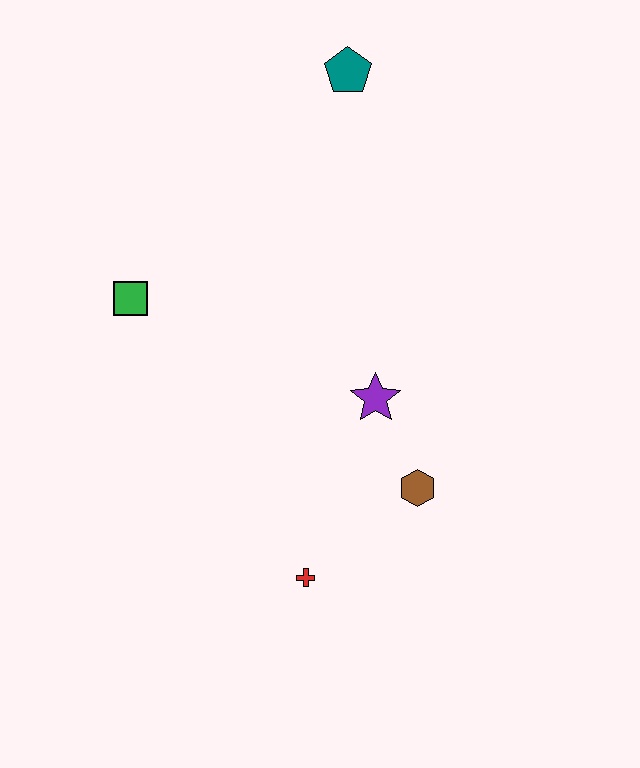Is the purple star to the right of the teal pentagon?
Yes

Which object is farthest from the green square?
The brown hexagon is farthest from the green square.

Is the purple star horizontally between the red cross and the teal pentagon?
No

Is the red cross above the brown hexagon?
No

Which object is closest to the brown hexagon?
The purple star is closest to the brown hexagon.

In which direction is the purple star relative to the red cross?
The purple star is above the red cross.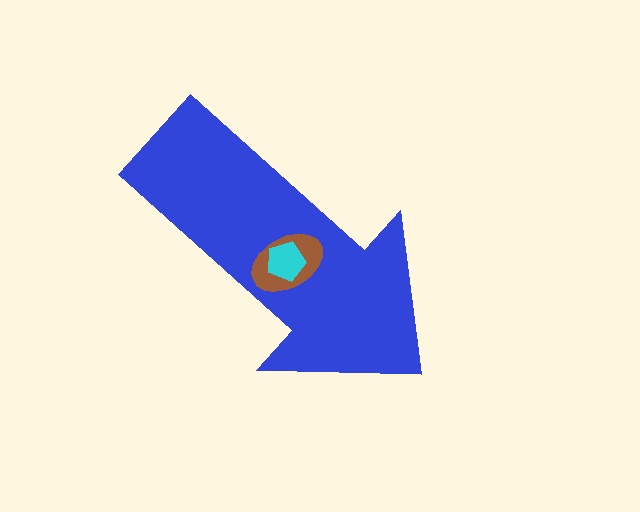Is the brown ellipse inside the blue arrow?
Yes.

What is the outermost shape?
The blue arrow.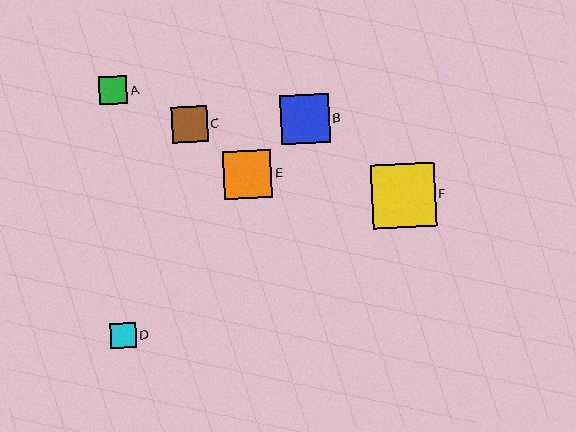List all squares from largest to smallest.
From largest to smallest: F, B, E, C, A, D.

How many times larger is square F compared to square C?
Square F is approximately 1.8 times the size of square C.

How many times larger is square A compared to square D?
Square A is approximately 1.1 times the size of square D.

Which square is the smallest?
Square D is the smallest with a size of approximately 25 pixels.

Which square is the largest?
Square F is the largest with a size of approximately 64 pixels.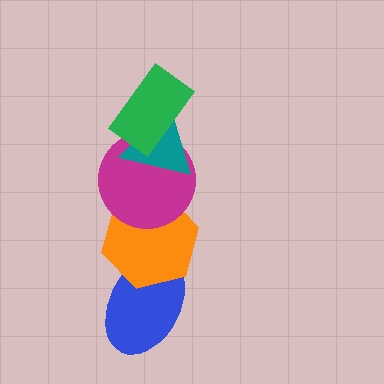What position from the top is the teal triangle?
The teal triangle is 2nd from the top.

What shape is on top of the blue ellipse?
The orange hexagon is on top of the blue ellipse.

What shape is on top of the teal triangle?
The green rectangle is on top of the teal triangle.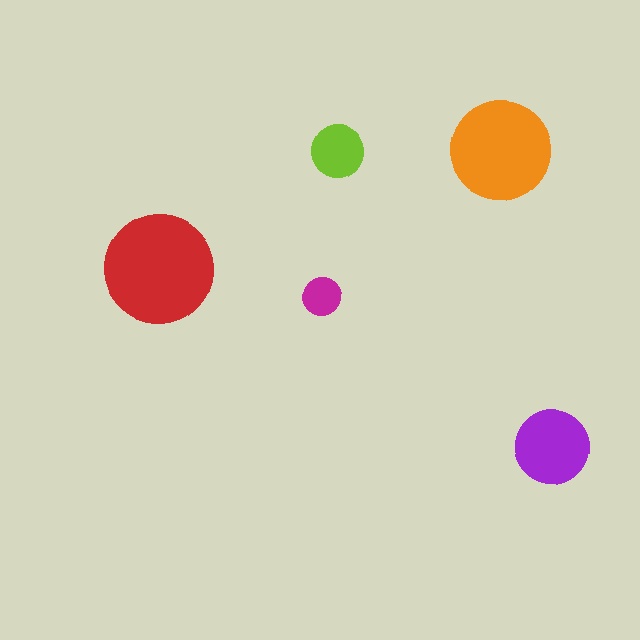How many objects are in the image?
There are 5 objects in the image.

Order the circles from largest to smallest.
the red one, the orange one, the purple one, the lime one, the magenta one.